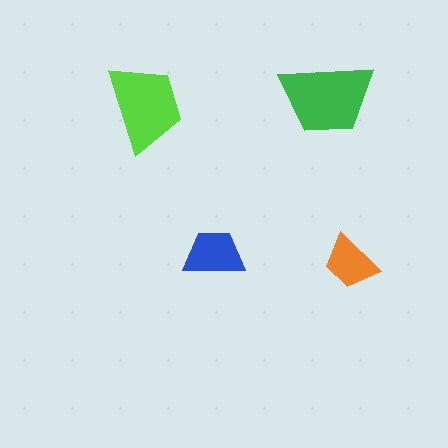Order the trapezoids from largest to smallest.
the green one, the lime one, the blue one, the orange one.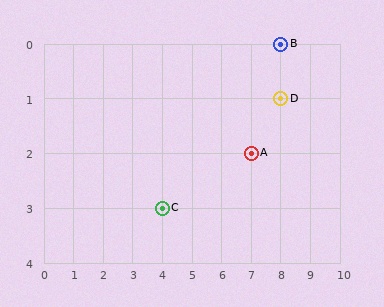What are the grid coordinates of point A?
Point A is at grid coordinates (7, 2).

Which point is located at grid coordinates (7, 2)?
Point A is at (7, 2).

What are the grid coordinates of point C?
Point C is at grid coordinates (4, 3).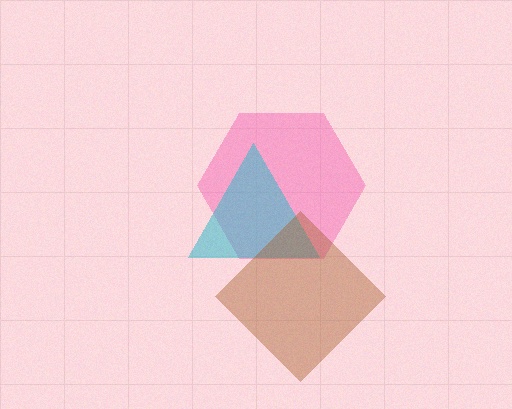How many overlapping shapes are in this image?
There are 3 overlapping shapes in the image.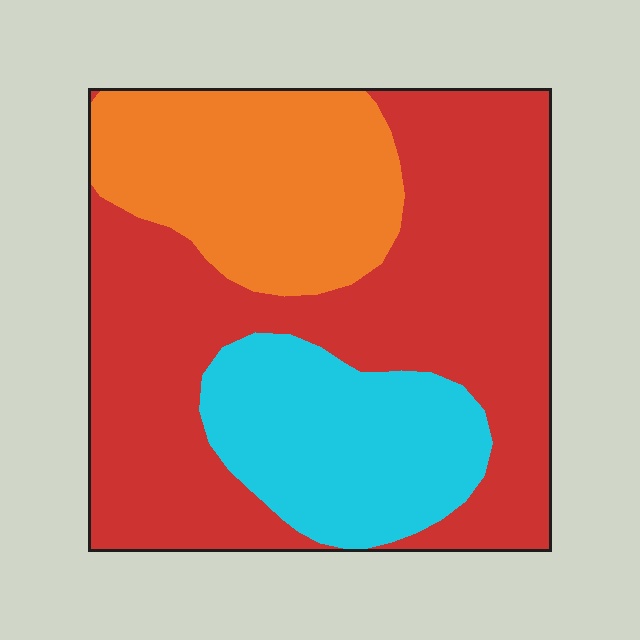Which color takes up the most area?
Red, at roughly 55%.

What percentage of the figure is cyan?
Cyan takes up about one fifth (1/5) of the figure.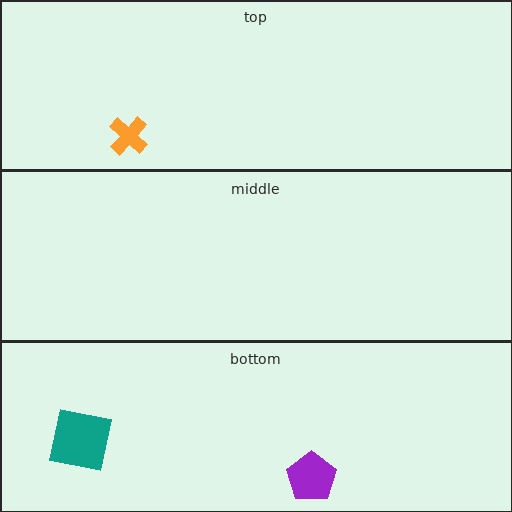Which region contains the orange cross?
The top region.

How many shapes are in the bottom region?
2.